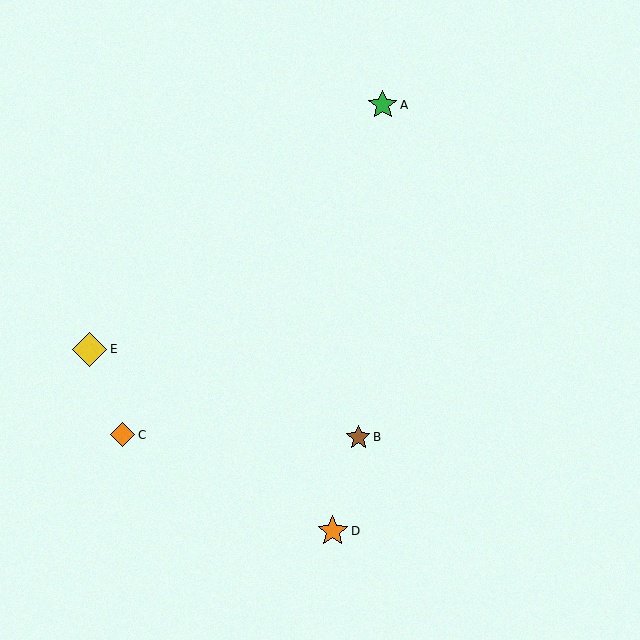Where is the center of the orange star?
The center of the orange star is at (333, 531).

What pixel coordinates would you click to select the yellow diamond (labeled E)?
Click at (89, 349) to select the yellow diamond E.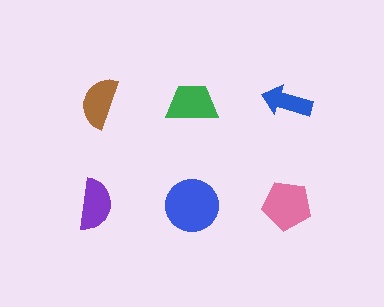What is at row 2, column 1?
A purple semicircle.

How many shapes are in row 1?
3 shapes.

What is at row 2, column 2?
A blue circle.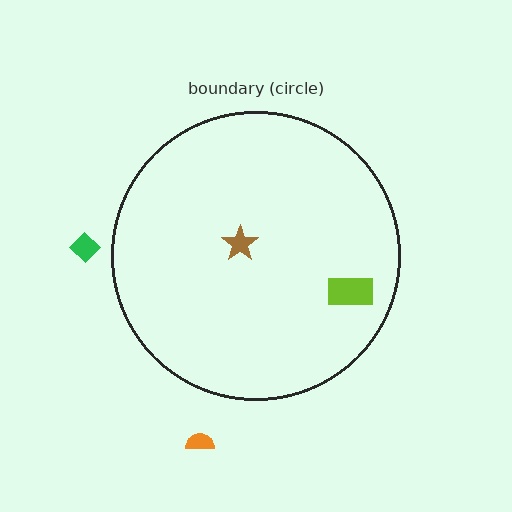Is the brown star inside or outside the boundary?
Inside.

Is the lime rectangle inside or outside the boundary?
Inside.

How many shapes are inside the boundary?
2 inside, 2 outside.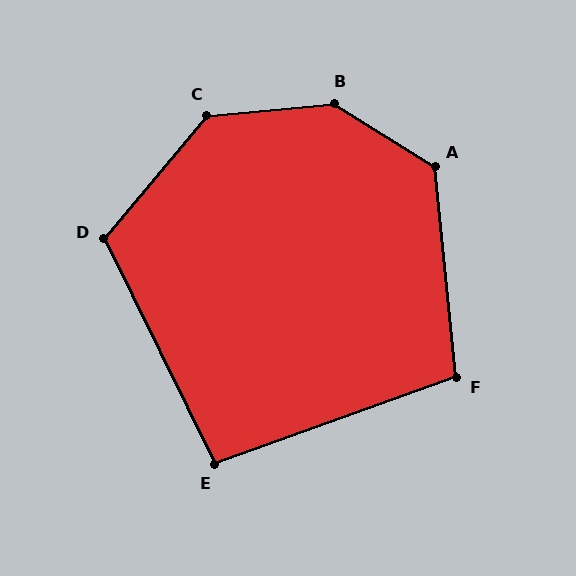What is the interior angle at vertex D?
Approximately 114 degrees (obtuse).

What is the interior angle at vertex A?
Approximately 128 degrees (obtuse).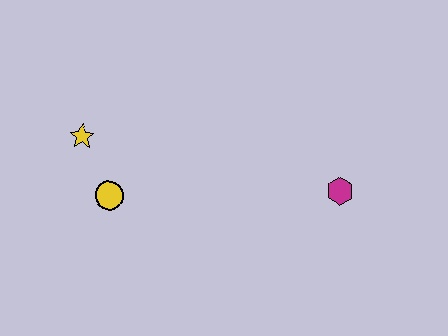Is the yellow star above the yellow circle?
Yes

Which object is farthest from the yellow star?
The magenta hexagon is farthest from the yellow star.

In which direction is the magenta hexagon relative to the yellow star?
The magenta hexagon is to the right of the yellow star.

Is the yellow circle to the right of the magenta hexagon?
No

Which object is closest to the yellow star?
The yellow circle is closest to the yellow star.